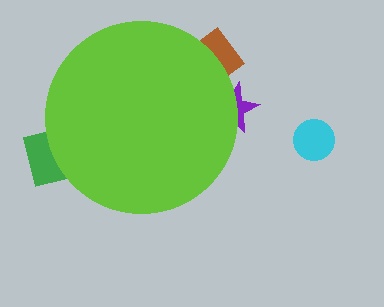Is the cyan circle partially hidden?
No, the cyan circle is fully visible.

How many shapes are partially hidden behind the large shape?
3 shapes are partially hidden.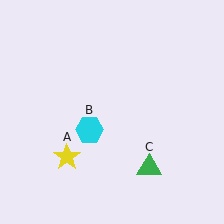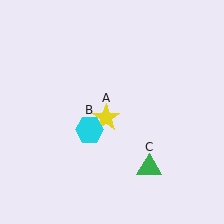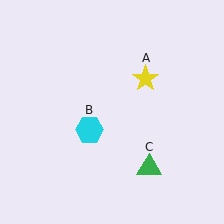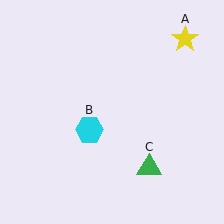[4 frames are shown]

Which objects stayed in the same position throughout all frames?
Cyan hexagon (object B) and green triangle (object C) remained stationary.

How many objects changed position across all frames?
1 object changed position: yellow star (object A).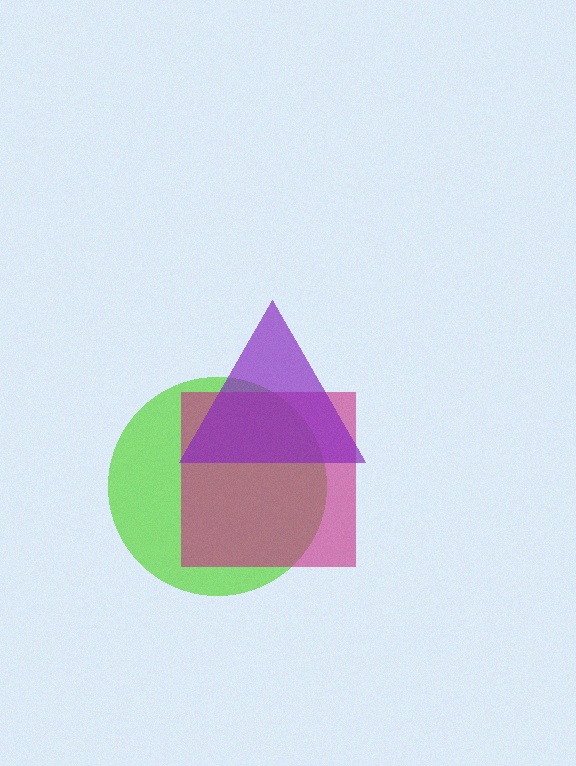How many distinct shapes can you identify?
There are 3 distinct shapes: a lime circle, a magenta square, a purple triangle.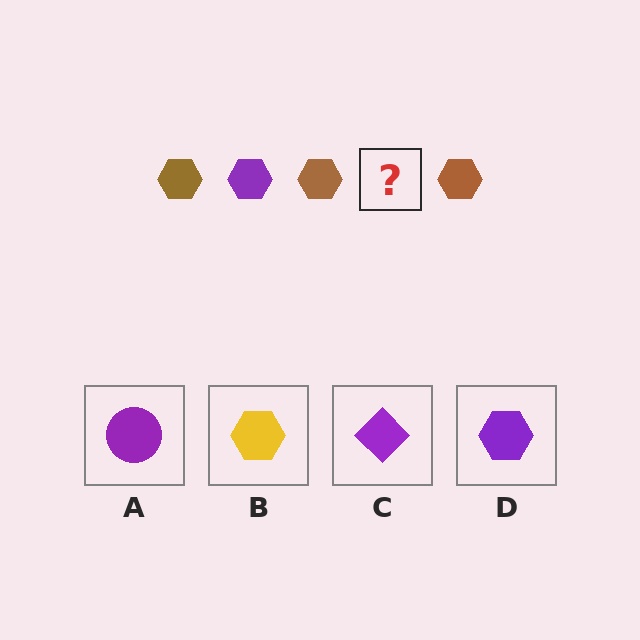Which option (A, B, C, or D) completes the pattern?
D.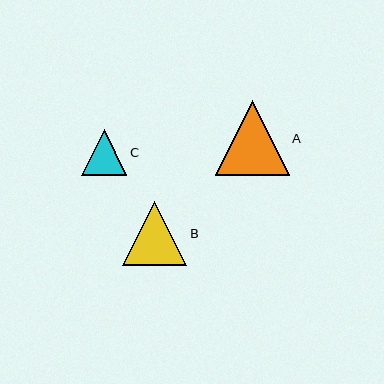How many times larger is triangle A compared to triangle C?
Triangle A is approximately 1.6 times the size of triangle C.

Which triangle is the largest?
Triangle A is the largest with a size of approximately 74 pixels.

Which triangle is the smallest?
Triangle C is the smallest with a size of approximately 45 pixels.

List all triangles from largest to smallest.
From largest to smallest: A, B, C.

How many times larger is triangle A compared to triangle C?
Triangle A is approximately 1.6 times the size of triangle C.